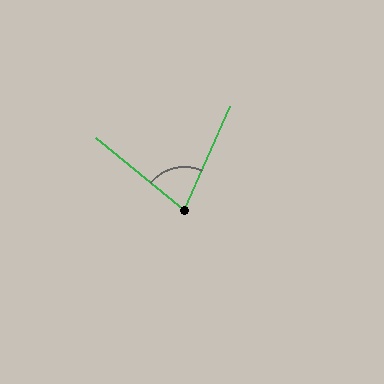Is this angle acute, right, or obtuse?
It is acute.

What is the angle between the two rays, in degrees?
Approximately 75 degrees.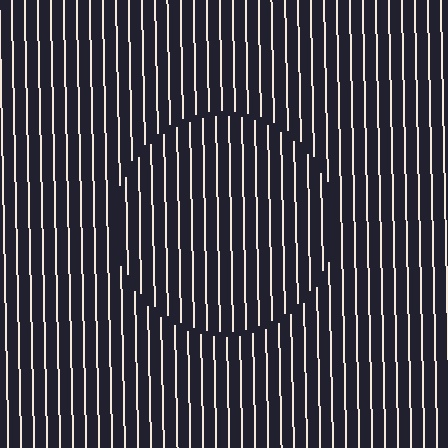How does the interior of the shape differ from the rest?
The interior of the shape contains the same grating, shifted by half a period — the contour is defined by the phase discontinuity where line-ends from the inner and outer gratings abut.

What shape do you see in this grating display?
An illusory circle. The interior of the shape contains the same grating, shifted by half a period — the contour is defined by the phase discontinuity where line-ends from the inner and outer gratings abut.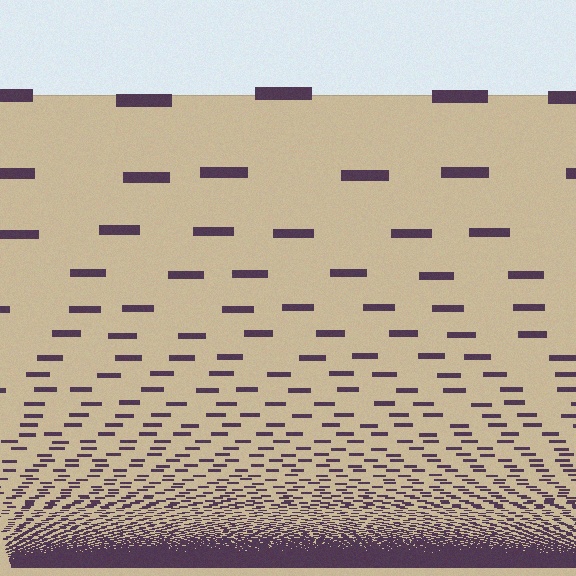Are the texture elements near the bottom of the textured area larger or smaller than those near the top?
Smaller. The gradient is inverted — elements near the bottom are smaller and denser.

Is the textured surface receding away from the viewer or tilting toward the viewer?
The surface appears to tilt toward the viewer. Texture elements get larger and sparser toward the top.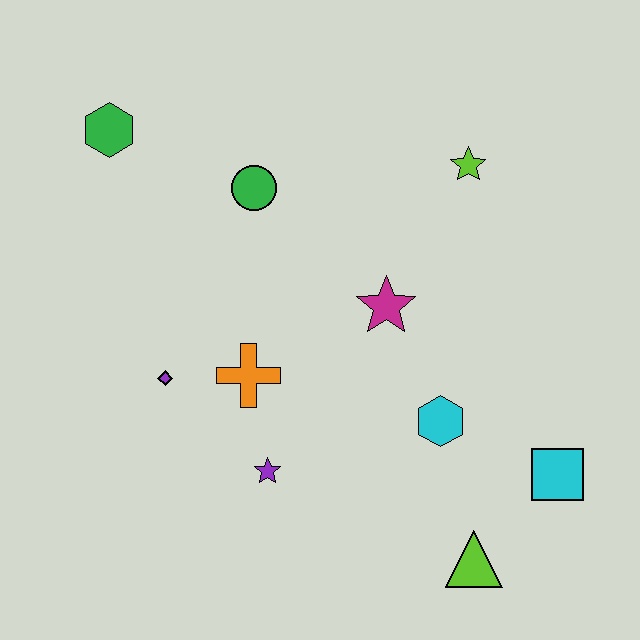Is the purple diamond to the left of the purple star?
Yes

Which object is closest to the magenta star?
The cyan hexagon is closest to the magenta star.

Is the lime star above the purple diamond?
Yes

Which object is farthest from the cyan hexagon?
The green hexagon is farthest from the cyan hexagon.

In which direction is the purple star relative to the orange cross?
The purple star is below the orange cross.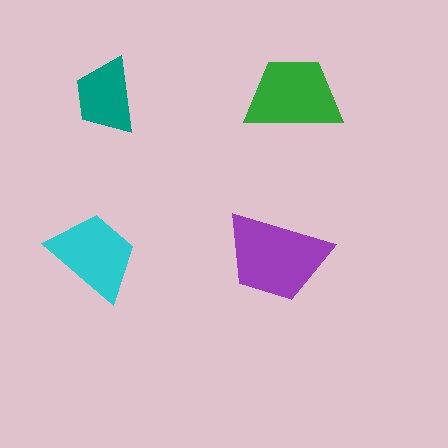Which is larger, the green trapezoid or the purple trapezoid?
The purple one.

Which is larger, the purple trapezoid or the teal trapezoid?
The purple one.